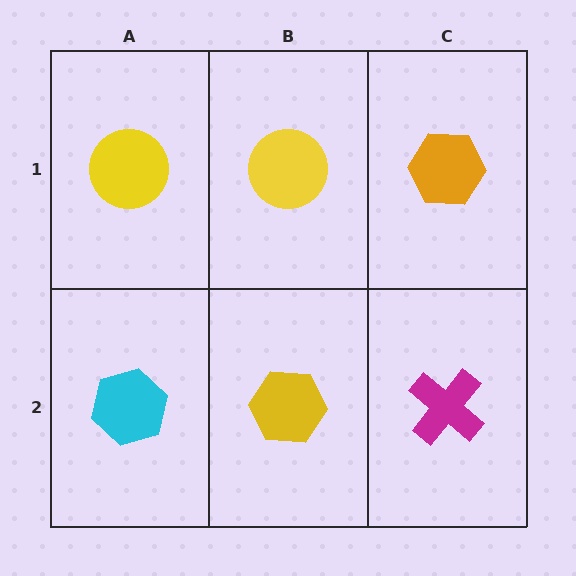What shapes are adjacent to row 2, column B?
A yellow circle (row 1, column B), a cyan hexagon (row 2, column A), a magenta cross (row 2, column C).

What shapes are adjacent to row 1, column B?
A yellow hexagon (row 2, column B), a yellow circle (row 1, column A), an orange hexagon (row 1, column C).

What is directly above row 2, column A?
A yellow circle.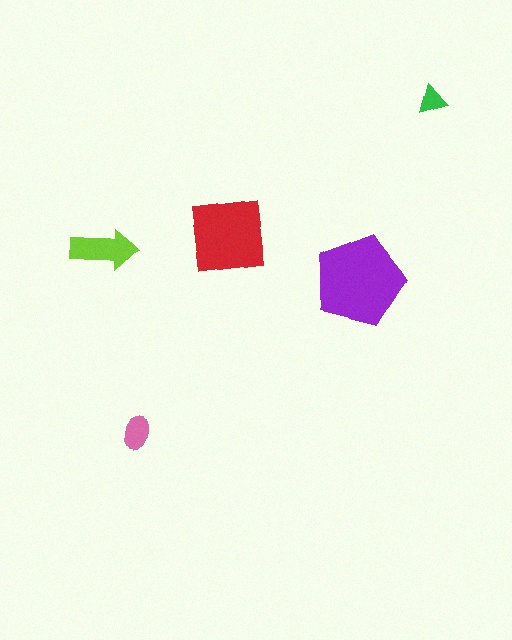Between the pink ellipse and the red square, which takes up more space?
The red square.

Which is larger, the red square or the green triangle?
The red square.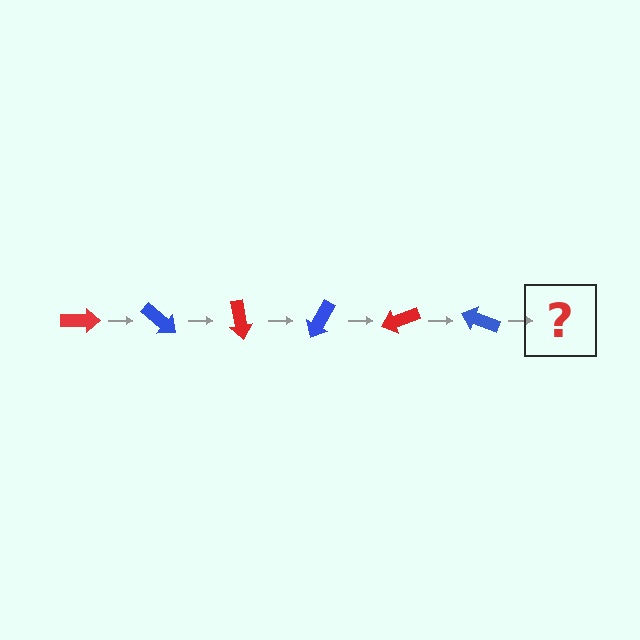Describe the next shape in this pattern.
It should be a red arrow, rotated 240 degrees from the start.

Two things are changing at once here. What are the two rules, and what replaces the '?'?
The two rules are that it rotates 40 degrees each step and the color cycles through red and blue. The '?' should be a red arrow, rotated 240 degrees from the start.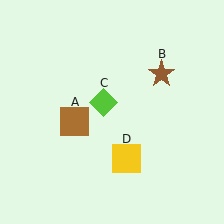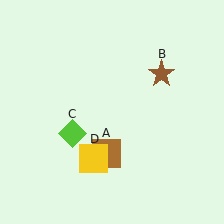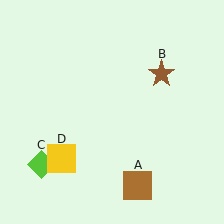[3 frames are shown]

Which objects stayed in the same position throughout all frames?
Brown star (object B) remained stationary.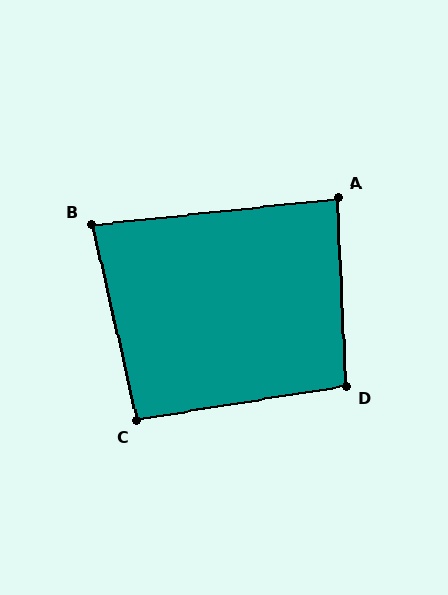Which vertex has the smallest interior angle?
B, at approximately 83 degrees.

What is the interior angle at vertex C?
Approximately 93 degrees (approximately right).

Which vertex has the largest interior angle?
D, at approximately 97 degrees.